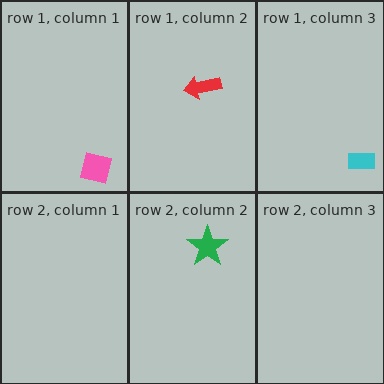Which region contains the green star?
The row 2, column 2 region.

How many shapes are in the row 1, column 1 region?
1.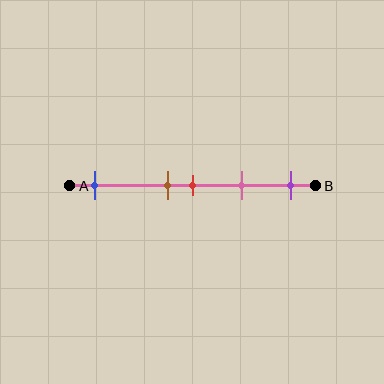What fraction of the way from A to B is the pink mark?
The pink mark is approximately 70% (0.7) of the way from A to B.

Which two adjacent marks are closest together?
The brown and red marks are the closest adjacent pair.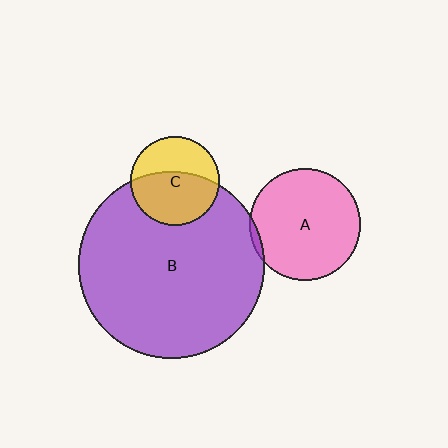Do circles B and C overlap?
Yes.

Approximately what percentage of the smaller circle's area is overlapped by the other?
Approximately 60%.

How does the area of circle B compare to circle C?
Approximately 4.3 times.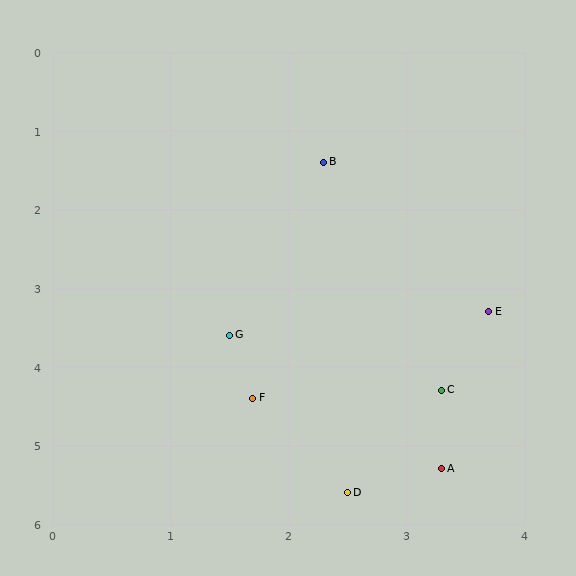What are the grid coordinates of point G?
Point G is at approximately (1.5, 3.6).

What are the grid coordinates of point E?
Point E is at approximately (3.7, 3.3).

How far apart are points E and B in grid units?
Points E and B are about 2.4 grid units apart.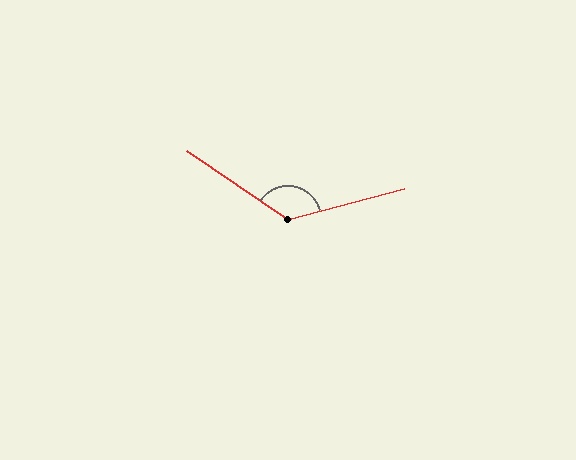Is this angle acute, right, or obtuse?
It is obtuse.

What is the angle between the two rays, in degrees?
Approximately 131 degrees.